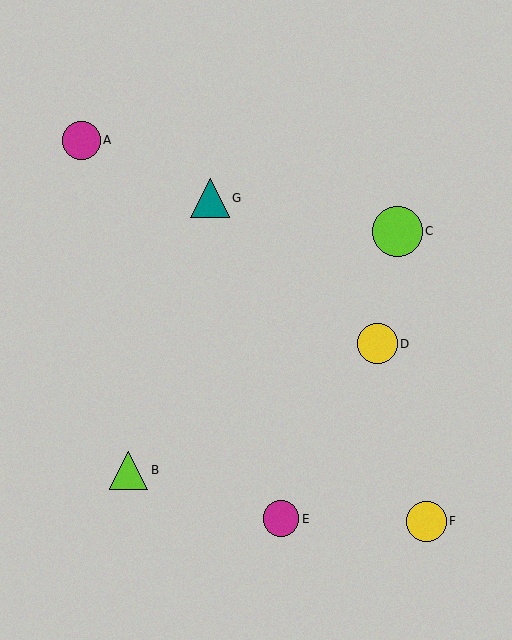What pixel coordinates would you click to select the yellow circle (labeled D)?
Click at (377, 344) to select the yellow circle D.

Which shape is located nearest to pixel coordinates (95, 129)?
The magenta circle (labeled A) at (81, 140) is nearest to that location.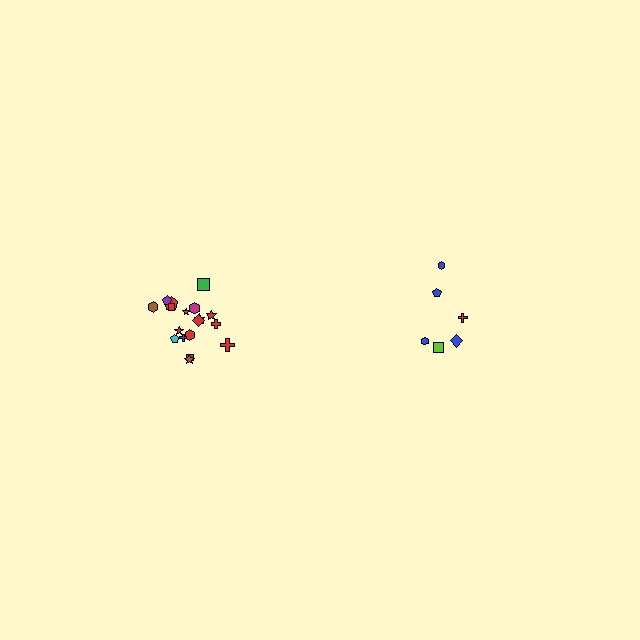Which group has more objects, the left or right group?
The left group.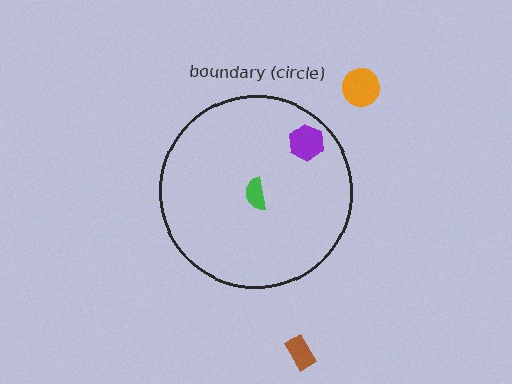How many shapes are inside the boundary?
2 inside, 2 outside.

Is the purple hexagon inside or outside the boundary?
Inside.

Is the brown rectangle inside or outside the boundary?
Outside.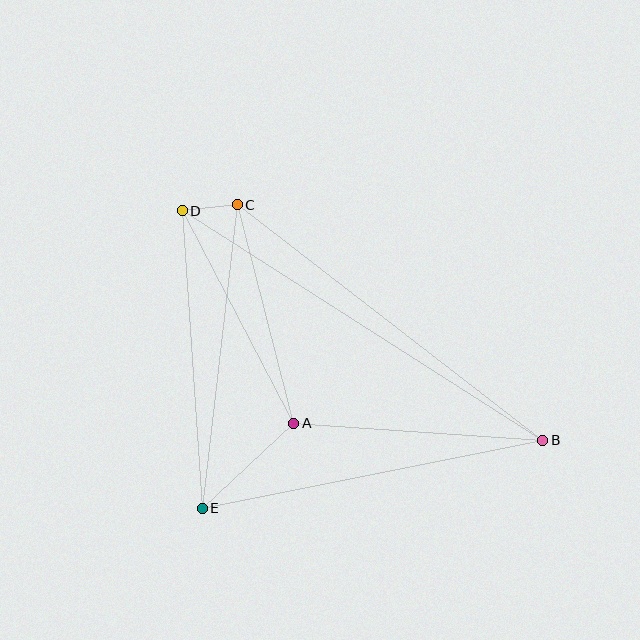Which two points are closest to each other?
Points C and D are closest to each other.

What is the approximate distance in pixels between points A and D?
The distance between A and D is approximately 240 pixels.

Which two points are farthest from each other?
Points B and D are farthest from each other.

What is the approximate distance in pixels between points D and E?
The distance between D and E is approximately 298 pixels.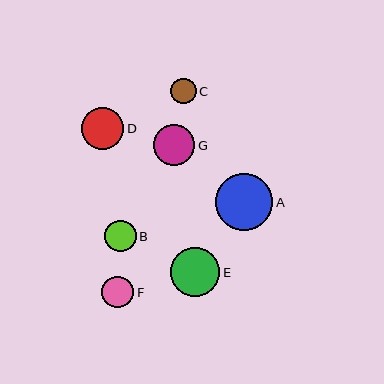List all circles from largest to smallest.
From largest to smallest: A, E, D, G, F, B, C.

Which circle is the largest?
Circle A is the largest with a size of approximately 57 pixels.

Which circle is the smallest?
Circle C is the smallest with a size of approximately 25 pixels.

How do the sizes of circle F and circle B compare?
Circle F and circle B are approximately the same size.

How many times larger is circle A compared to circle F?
Circle A is approximately 1.8 times the size of circle F.